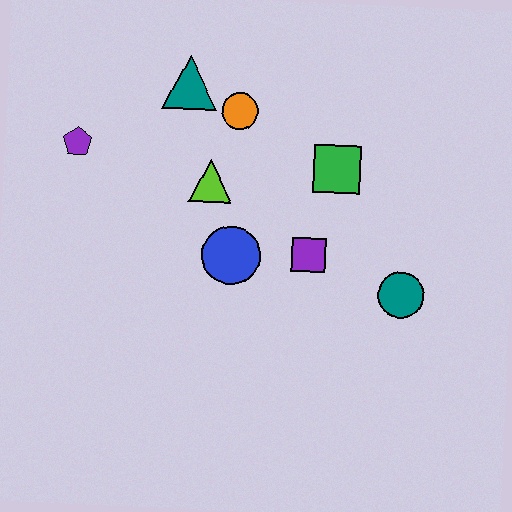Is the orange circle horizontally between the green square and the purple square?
No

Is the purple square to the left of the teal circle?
Yes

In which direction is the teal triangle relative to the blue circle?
The teal triangle is above the blue circle.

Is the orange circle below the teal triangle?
Yes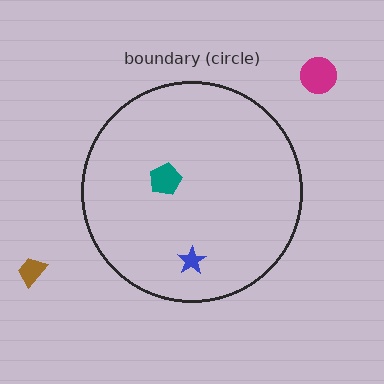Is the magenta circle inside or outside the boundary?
Outside.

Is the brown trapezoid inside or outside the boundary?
Outside.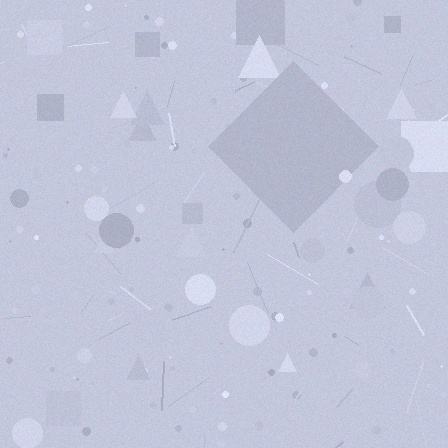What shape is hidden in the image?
A diamond is hidden in the image.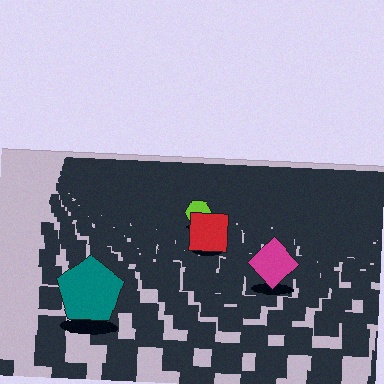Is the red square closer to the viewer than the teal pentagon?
No. The teal pentagon is closer — you can tell from the texture gradient: the ground texture is coarser near it.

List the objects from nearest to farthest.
From nearest to farthest: the teal pentagon, the magenta diamond, the red square, the lime hexagon.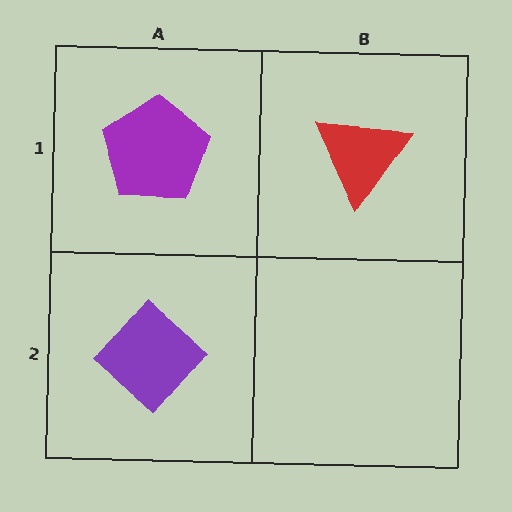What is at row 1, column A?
A purple pentagon.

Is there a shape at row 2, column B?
No, that cell is empty.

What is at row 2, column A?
A purple diamond.